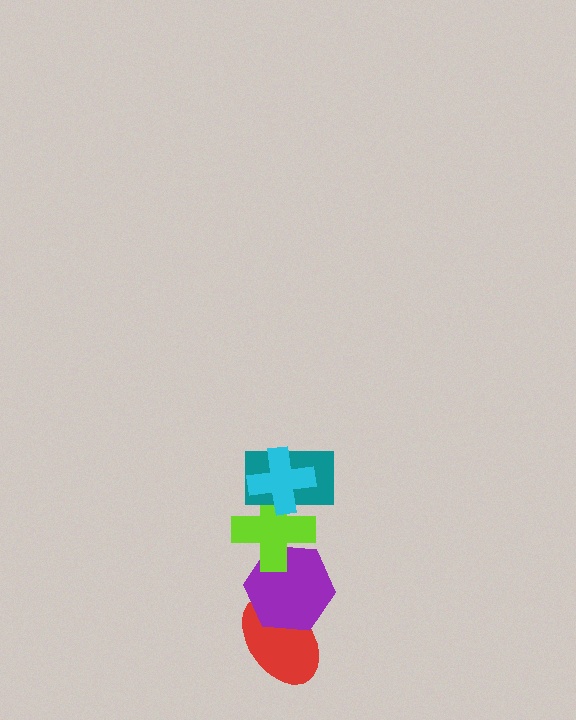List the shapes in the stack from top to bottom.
From top to bottom: the cyan cross, the teal rectangle, the lime cross, the purple hexagon, the red ellipse.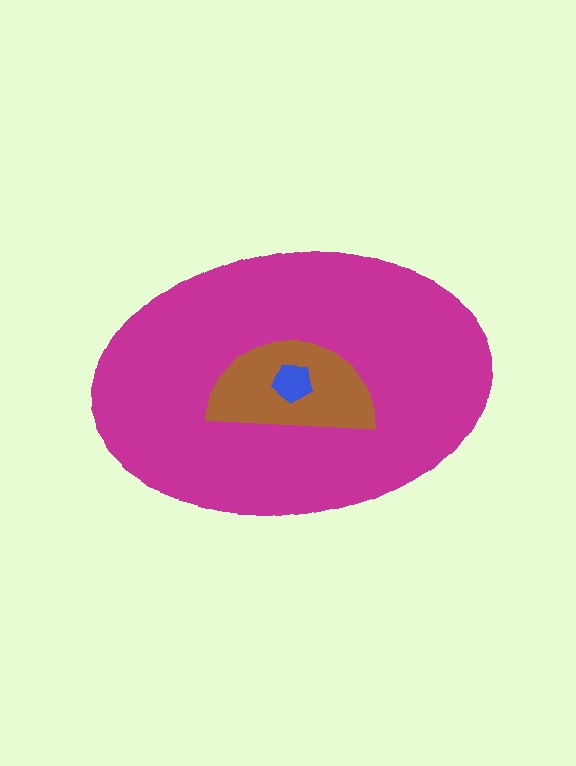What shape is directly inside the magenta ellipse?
The brown semicircle.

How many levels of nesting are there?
3.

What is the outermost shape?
The magenta ellipse.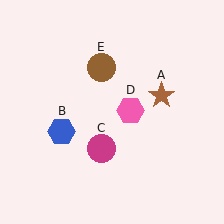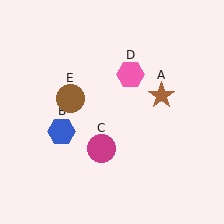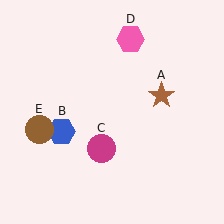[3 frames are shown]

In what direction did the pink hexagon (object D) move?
The pink hexagon (object D) moved up.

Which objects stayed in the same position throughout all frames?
Brown star (object A) and blue hexagon (object B) and magenta circle (object C) remained stationary.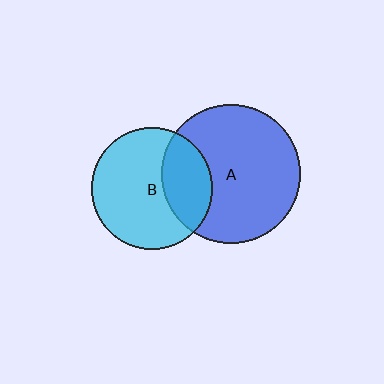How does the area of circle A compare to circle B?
Approximately 1.3 times.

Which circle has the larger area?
Circle A (blue).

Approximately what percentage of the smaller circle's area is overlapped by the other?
Approximately 30%.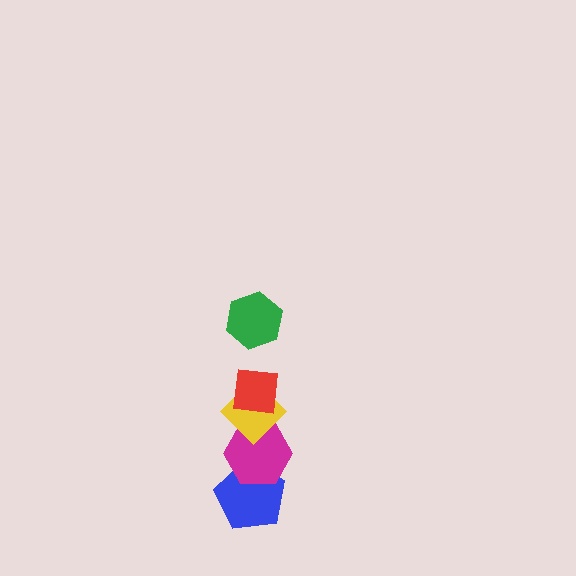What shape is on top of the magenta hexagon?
The yellow diamond is on top of the magenta hexagon.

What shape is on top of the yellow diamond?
The red square is on top of the yellow diamond.